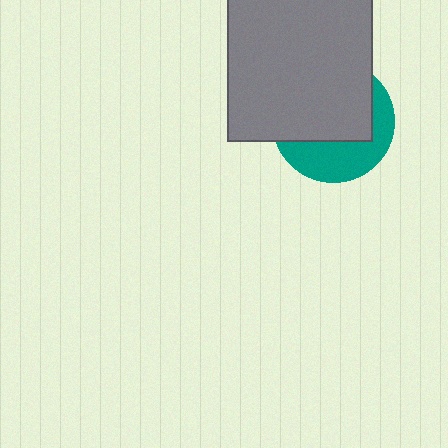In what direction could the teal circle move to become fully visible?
The teal circle could move down. That would shift it out from behind the gray rectangle entirely.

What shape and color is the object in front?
The object in front is a gray rectangle.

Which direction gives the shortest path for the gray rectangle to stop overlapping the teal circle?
Moving up gives the shortest separation.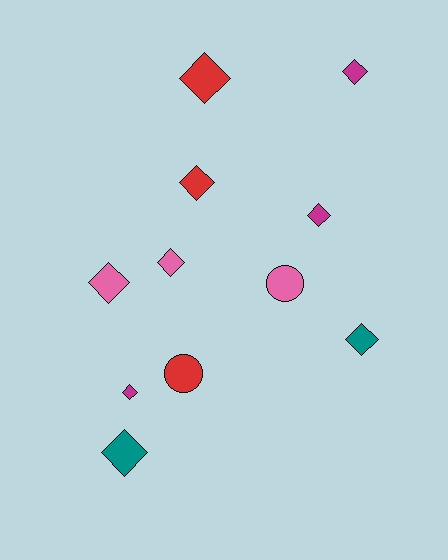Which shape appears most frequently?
Diamond, with 9 objects.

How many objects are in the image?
There are 11 objects.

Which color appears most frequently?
Pink, with 3 objects.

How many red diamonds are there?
There are 2 red diamonds.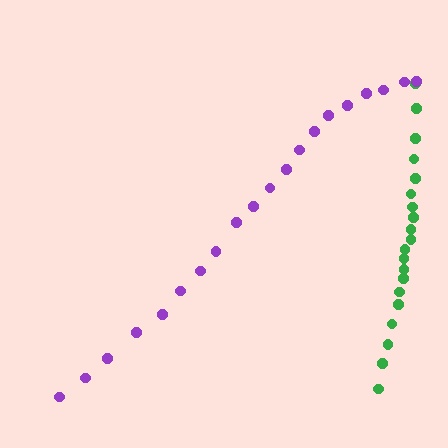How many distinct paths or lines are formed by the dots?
There are 2 distinct paths.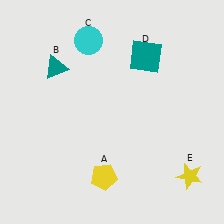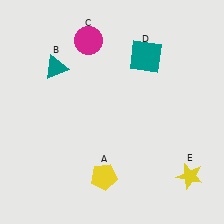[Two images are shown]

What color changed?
The circle (C) changed from cyan in Image 1 to magenta in Image 2.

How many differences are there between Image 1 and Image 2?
There is 1 difference between the two images.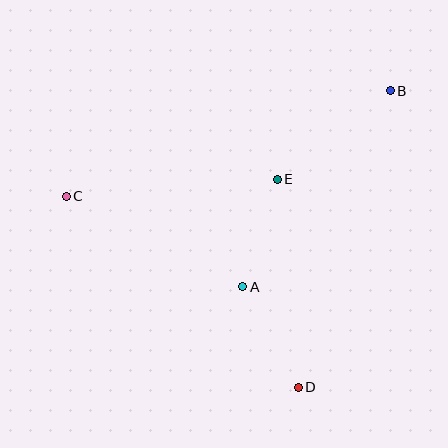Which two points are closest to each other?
Points A and E are closest to each other.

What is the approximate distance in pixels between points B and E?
The distance between B and E is approximately 144 pixels.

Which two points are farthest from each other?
Points B and C are farthest from each other.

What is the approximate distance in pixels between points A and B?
The distance between A and B is approximately 245 pixels.